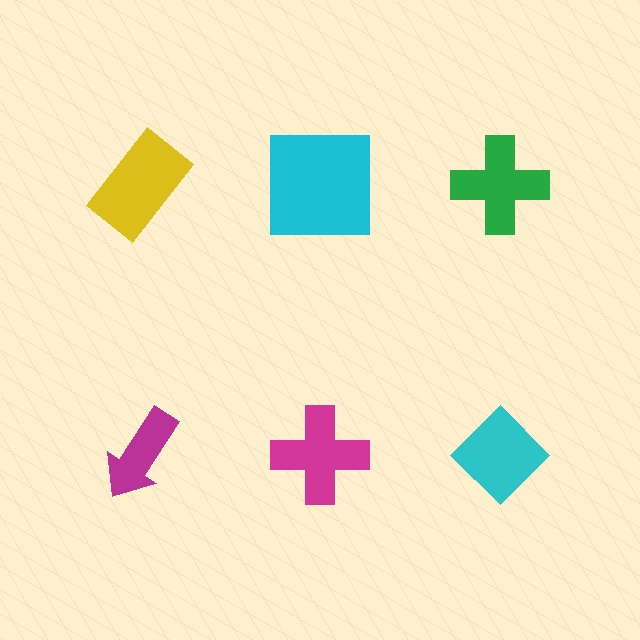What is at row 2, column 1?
A magenta arrow.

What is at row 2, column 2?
A magenta cross.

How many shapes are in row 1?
3 shapes.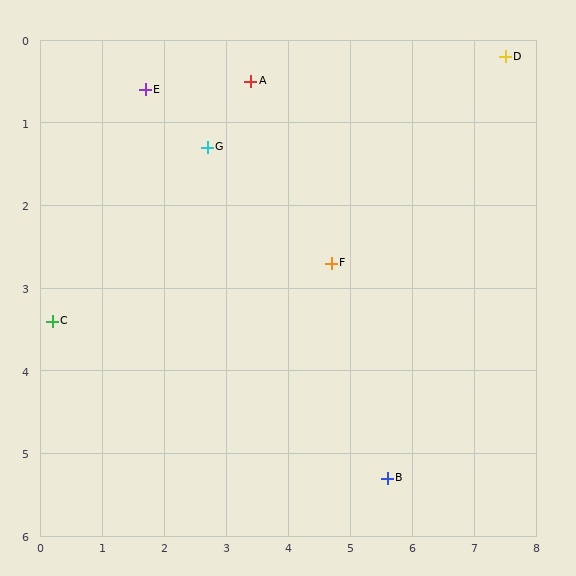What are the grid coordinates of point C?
Point C is at approximately (0.2, 3.4).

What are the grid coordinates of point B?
Point B is at approximately (5.6, 5.3).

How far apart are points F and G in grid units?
Points F and G are about 2.4 grid units apart.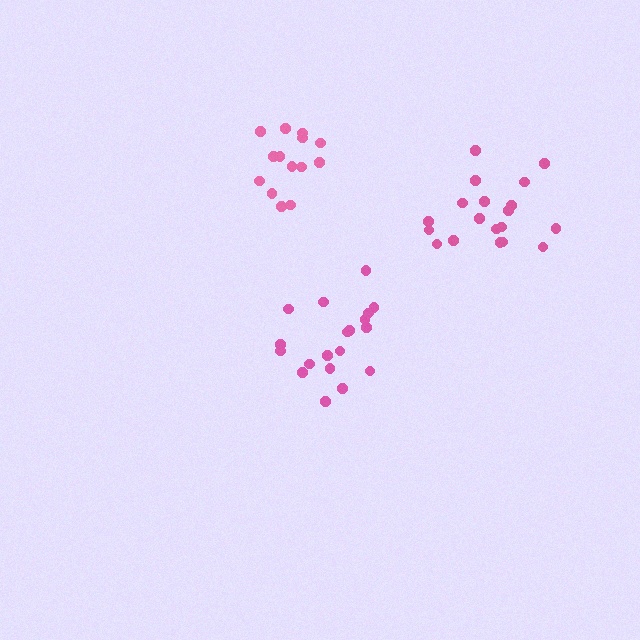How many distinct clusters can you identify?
There are 3 distinct clusters.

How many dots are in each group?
Group 1: 19 dots, Group 2: 14 dots, Group 3: 19 dots (52 total).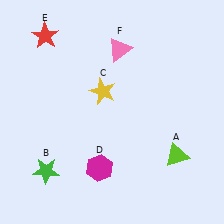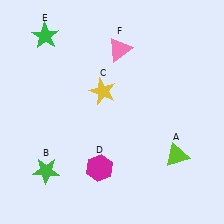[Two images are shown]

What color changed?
The star (E) changed from red in Image 1 to green in Image 2.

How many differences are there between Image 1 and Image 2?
There is 1 difference between the two images.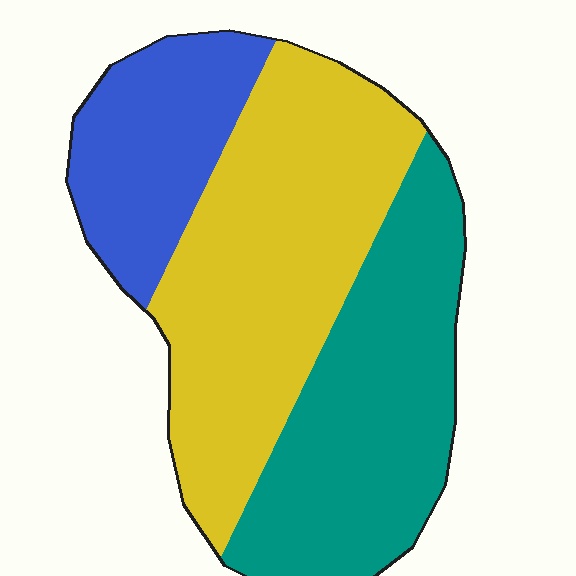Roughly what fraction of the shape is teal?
Teal takes up between a quarter and a half of the shape.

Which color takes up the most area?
Yellow, at roughly 45%.